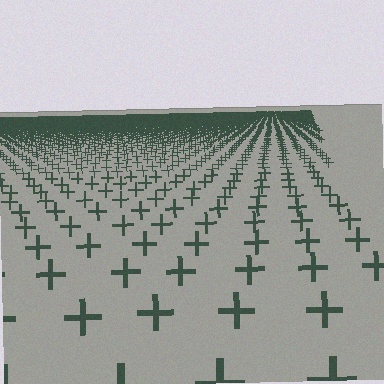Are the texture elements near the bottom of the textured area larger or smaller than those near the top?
Larger. Near the bottom, elements are closer to the viewer and appear at a bigger on-screen size.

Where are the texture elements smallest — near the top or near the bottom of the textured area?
Near the top.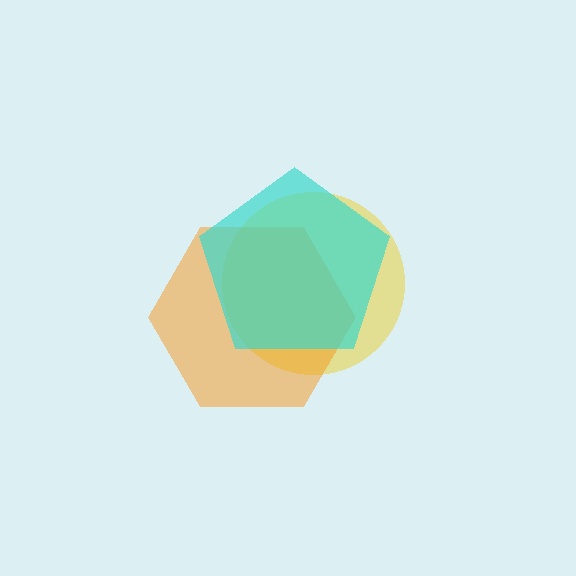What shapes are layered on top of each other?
The layered shapes are: a yellow circle, an orange hexagon, a cyan pentagon.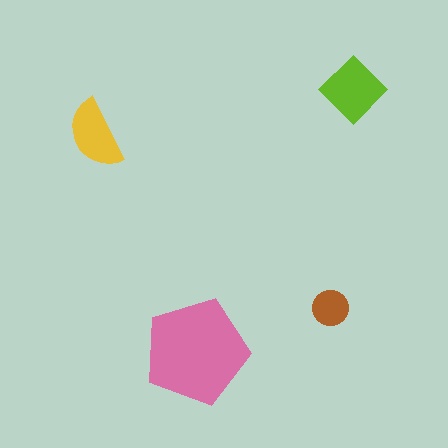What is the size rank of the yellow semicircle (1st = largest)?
3rd.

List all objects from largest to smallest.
The pink pentagon, the lime diamond, the yellow semicircle, the brown circle.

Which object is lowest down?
The pink pentagon is bottommost.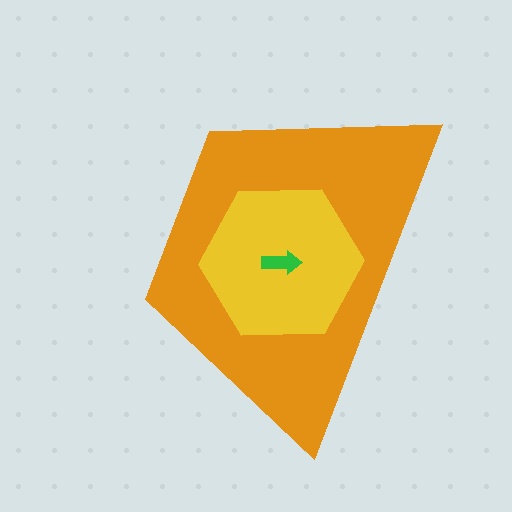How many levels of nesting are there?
3.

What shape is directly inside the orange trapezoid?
The yellow hexagon.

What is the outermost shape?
The orange trapezoid.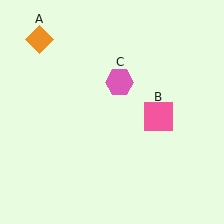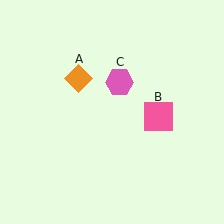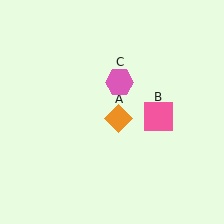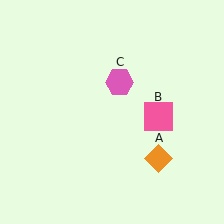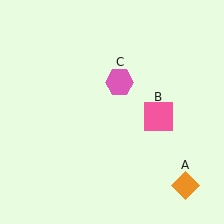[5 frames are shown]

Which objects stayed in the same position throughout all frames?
Pink square (object B) and pink hexagon (object C) remained stationary.